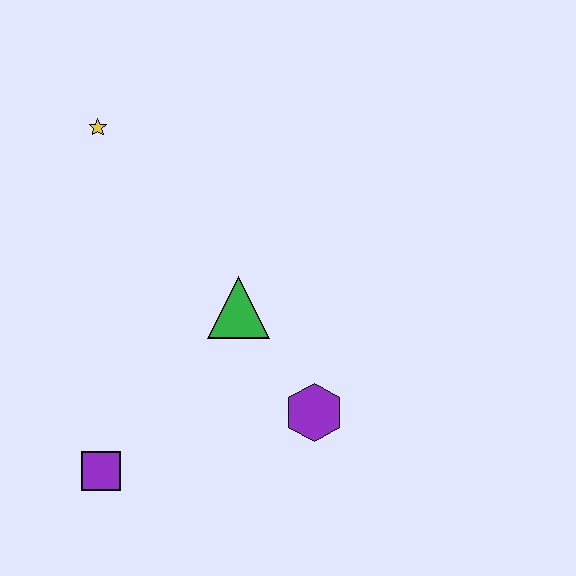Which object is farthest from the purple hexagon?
The yellow star is farthest from the purple hexagon.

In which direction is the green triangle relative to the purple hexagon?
The green triangle is above the purple hexagon.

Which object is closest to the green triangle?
The purple hexagon is closest to the green triangle.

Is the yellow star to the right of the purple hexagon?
No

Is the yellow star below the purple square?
No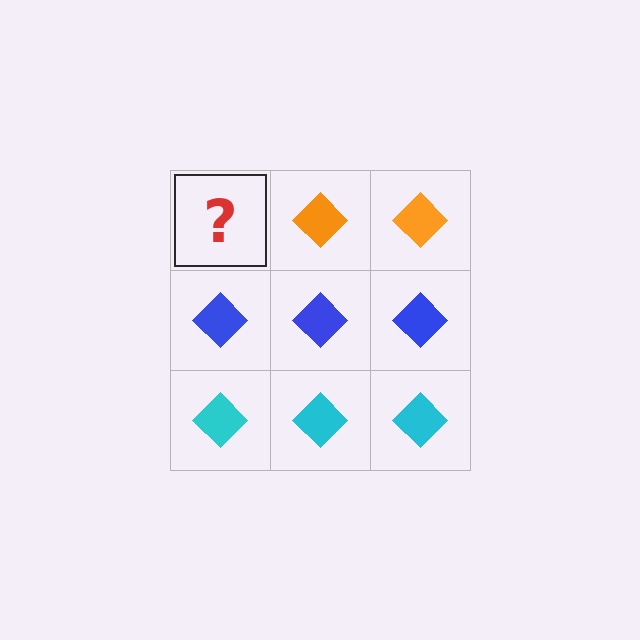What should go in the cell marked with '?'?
The missing cell should contain an orange diamond.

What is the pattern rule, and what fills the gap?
The rule is that each row has a consistent color. The gap should be filled with an orange diamond.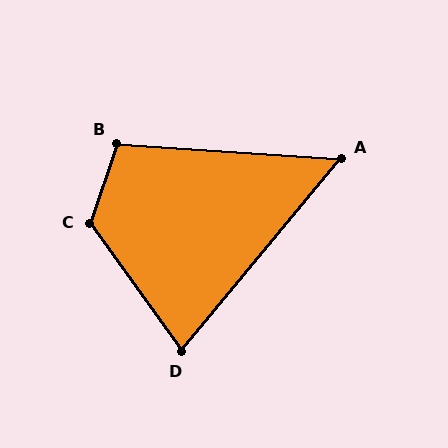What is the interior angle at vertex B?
Approximately 105 degrees (obtuse).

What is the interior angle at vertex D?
Approximately 75 degrees (acute).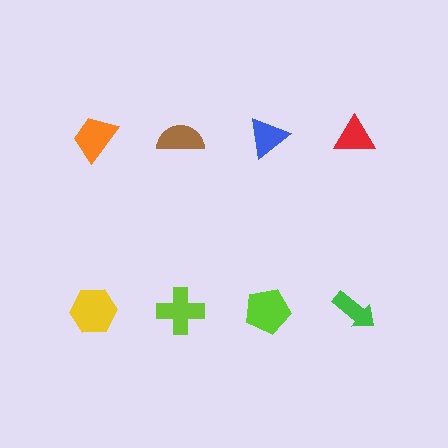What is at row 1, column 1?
An orange trapezoid.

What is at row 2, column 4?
A green arrow.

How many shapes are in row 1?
4 shapes.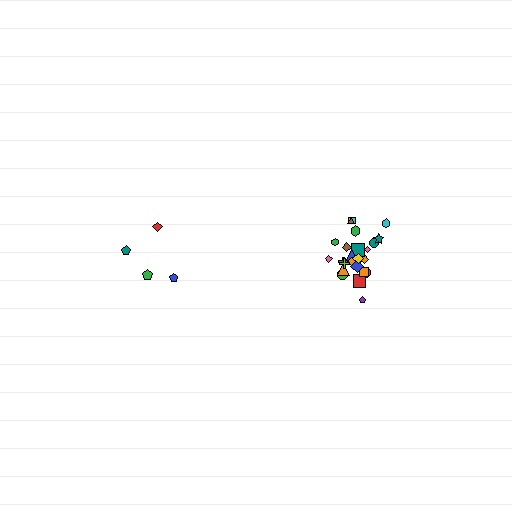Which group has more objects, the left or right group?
The right group.